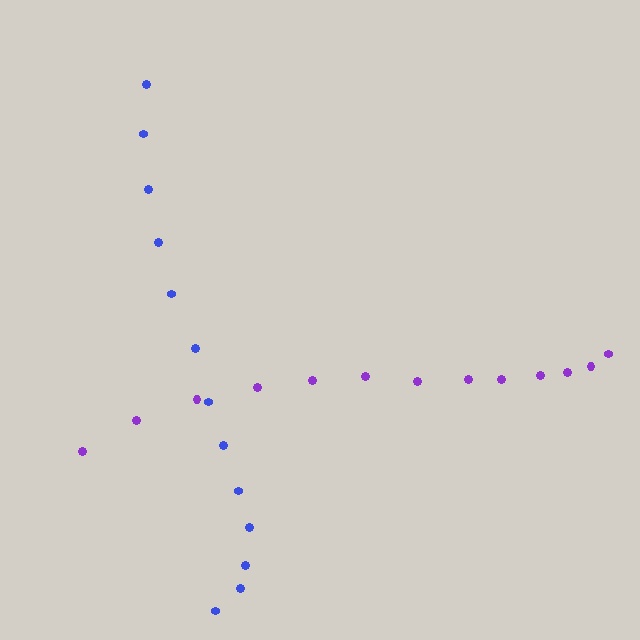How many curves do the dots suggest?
There are 2 distinct paths.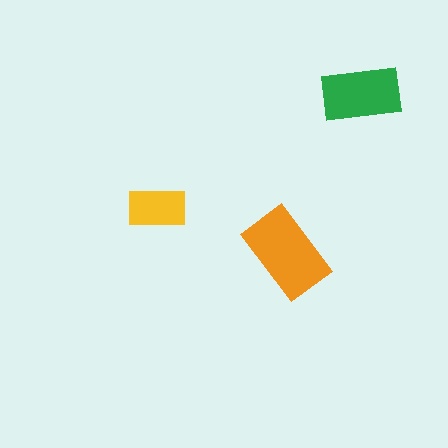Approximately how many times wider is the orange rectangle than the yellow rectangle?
About 1.5 times wider.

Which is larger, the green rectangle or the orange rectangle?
The orange one.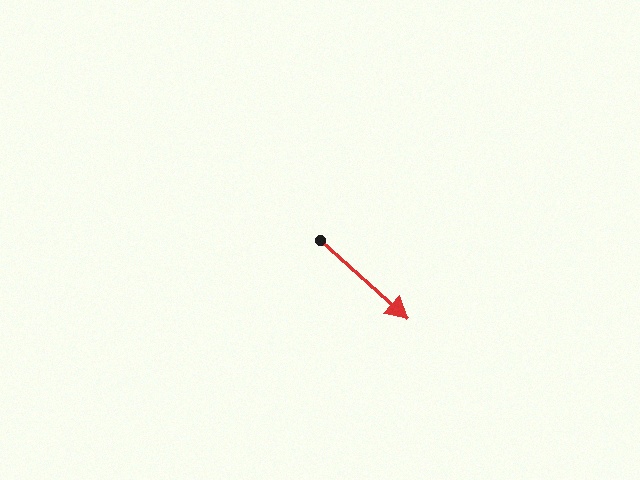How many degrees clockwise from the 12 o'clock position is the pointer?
Approximately 132 degrees.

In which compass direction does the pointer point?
Southeast.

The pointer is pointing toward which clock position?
Roughly 4 o'clock.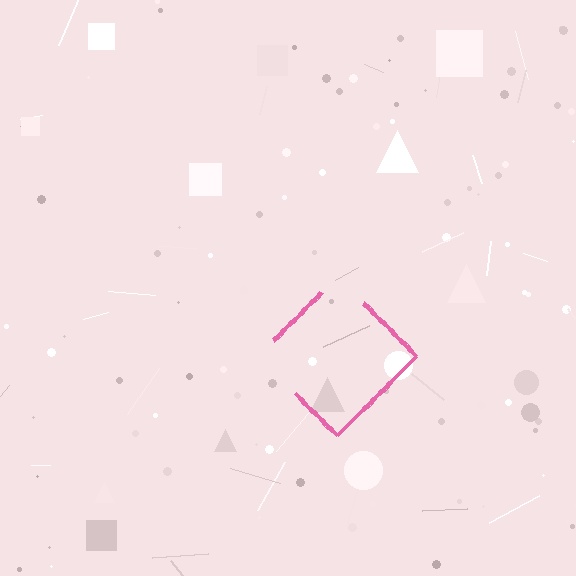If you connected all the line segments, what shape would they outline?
They would outline a diamond.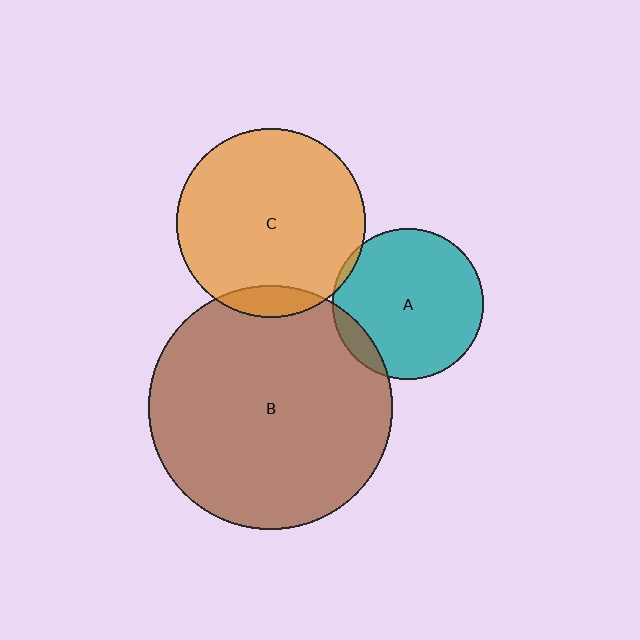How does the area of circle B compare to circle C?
Approximately 1.7 times.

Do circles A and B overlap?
Yes.